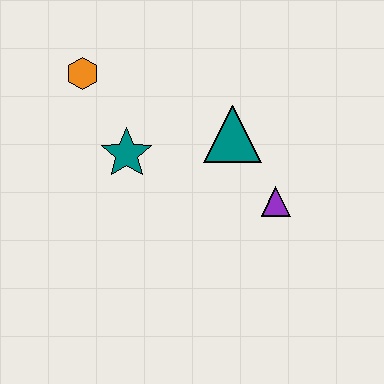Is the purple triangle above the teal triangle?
No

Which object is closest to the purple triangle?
The teal triangle is closest to the purple triangle.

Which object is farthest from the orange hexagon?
The purple triangle is farthest from the orange hexagon.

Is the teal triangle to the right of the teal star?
Yes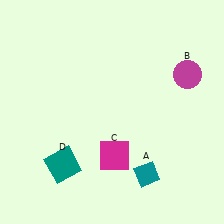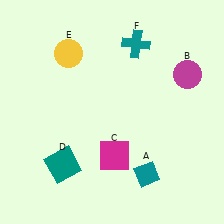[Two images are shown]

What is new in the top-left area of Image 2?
A yellow circle (E) was added in the top-left area of Image 2.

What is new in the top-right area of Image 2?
A teal cross (F) was added in the top-right area of Image 2.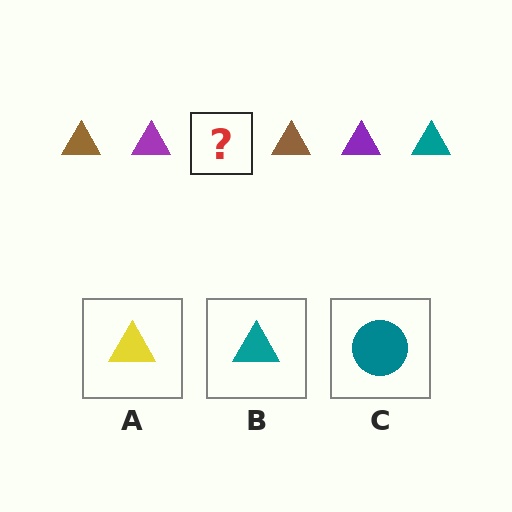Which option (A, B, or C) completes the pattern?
B.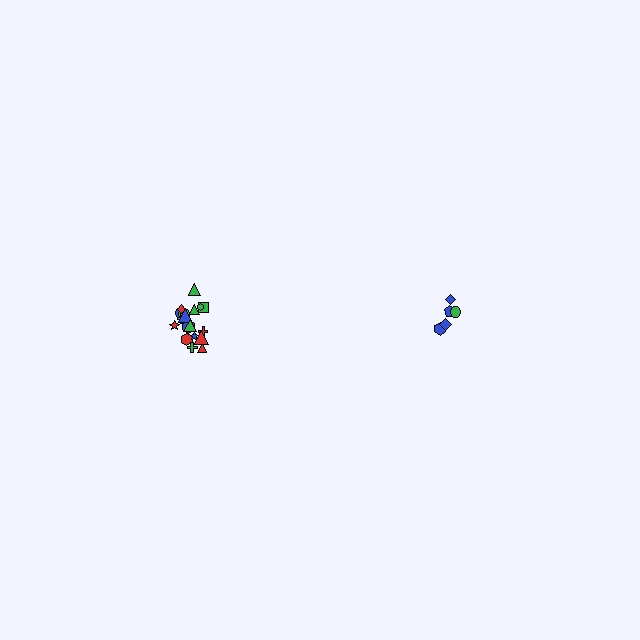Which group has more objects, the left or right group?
The left group.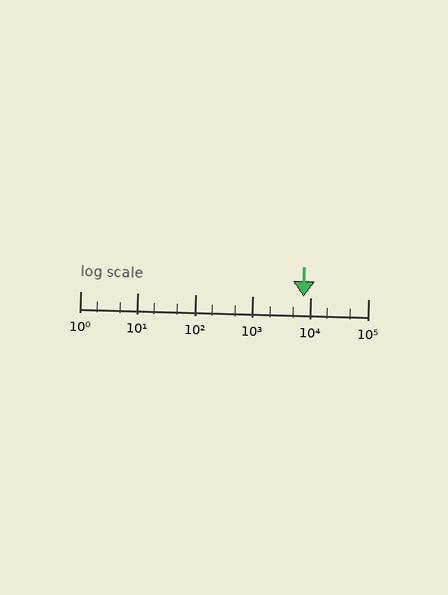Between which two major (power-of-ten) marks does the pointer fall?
The pointer is between 1000 and 10000.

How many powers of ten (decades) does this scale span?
The scale spans 5 decades, from 1 to 100000.